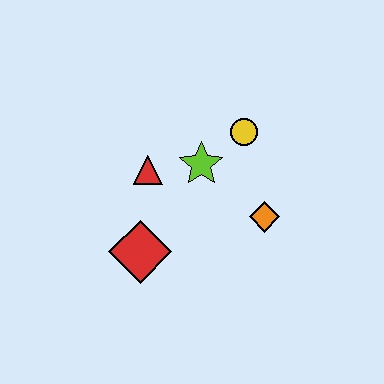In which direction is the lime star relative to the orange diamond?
The lime star is to the left of the orange diamond.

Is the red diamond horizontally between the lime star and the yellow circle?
No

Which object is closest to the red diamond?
The red triangle is closest to the red diamond.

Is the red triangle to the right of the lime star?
No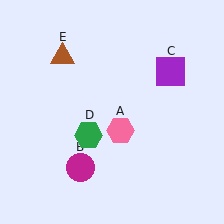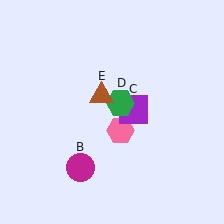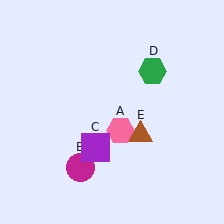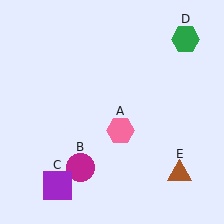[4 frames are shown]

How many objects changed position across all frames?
3 objects changed position: purple square (object C), green hexagon (object D), brown triangle (object E).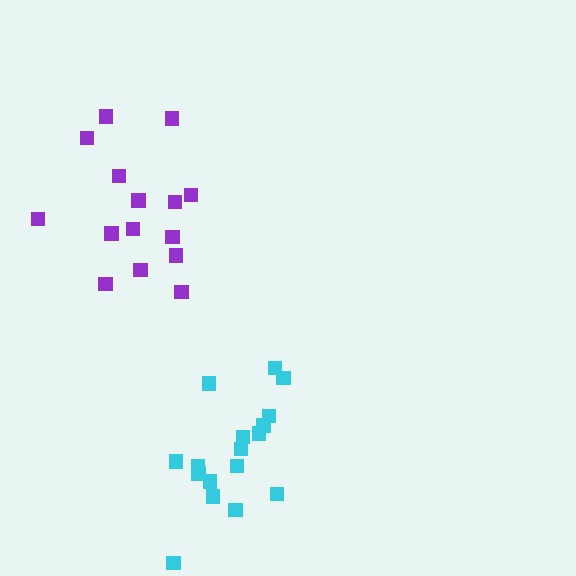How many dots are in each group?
Group 1: 17 dots, Group 2: 15 dots (32 total).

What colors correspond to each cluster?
The clusters are colored: cyan, purple.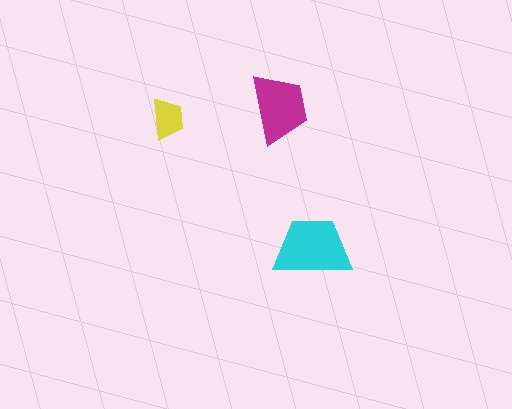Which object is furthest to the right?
The cyan trapezoid is rightmost.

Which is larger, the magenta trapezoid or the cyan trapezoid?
The cyan one.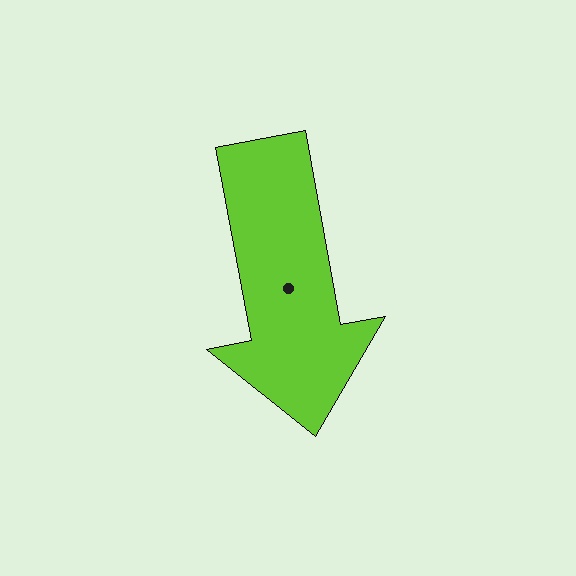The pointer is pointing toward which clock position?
Roughly 6 o'clock.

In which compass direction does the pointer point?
South.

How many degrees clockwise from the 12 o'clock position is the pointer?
Approximately 170 degrees.